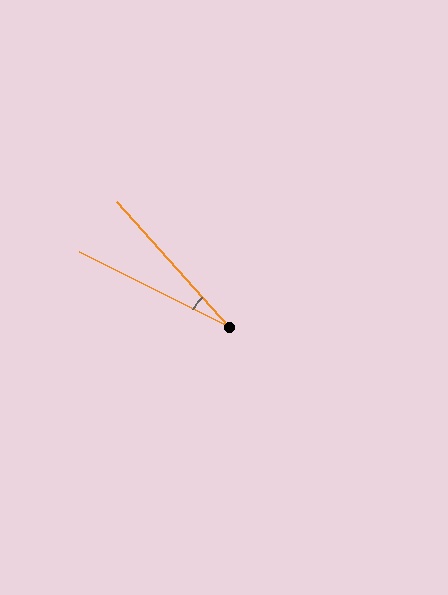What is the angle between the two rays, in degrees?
Approximately 22 degrees.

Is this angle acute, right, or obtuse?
It is acute.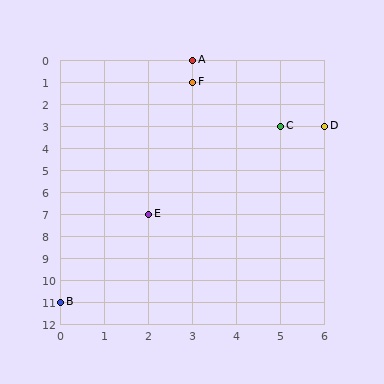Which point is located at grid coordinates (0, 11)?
Point B is at (0, 11).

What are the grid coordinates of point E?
Point E is at grid coordinates (2, 7).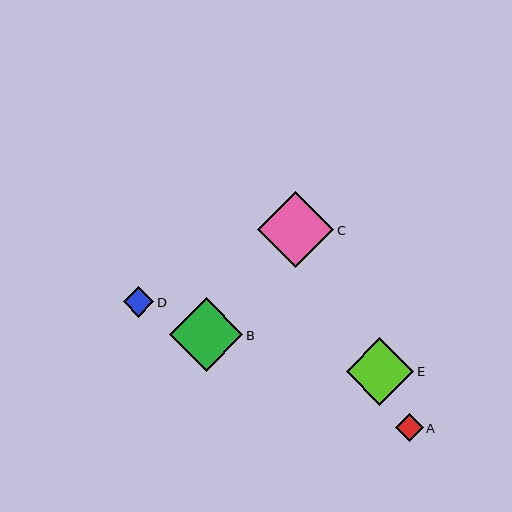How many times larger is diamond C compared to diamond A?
Diamond C is approximately 2.7 times the size of diamond A.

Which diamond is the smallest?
Diamond A is the smallest with a size of approximately 28 pixels.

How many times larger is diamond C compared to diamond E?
Diamond C is approximately 1.1 times the size of diamond E.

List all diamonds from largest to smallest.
From largest to smallest: C, B, E, D, A.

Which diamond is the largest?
Diamond C is the largest with a size of approximately 76 pixels.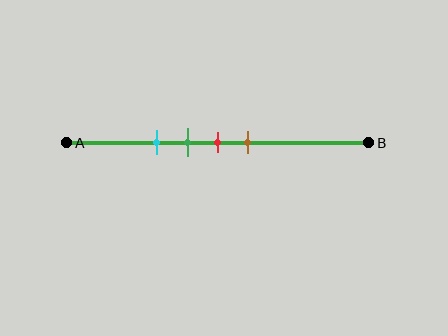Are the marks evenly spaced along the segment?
Yes, the marks are approximately evenly spaced.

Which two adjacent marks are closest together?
The green and red marks are the closest adjacent pair.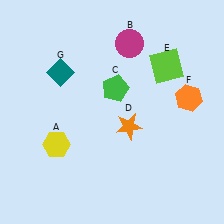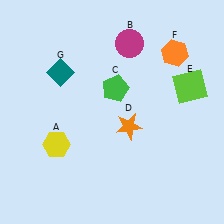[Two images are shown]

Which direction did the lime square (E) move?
The lime square (E) moved right.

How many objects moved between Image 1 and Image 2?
2 objects moved between the two images.